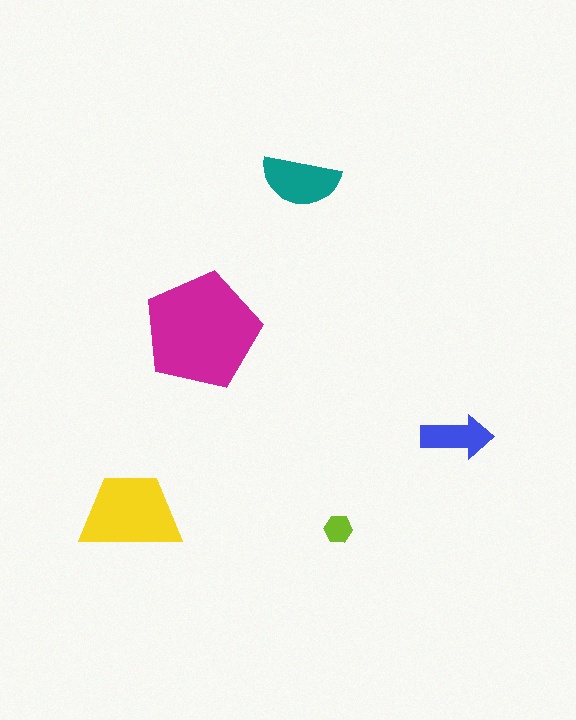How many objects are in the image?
There are 5 objects in the image.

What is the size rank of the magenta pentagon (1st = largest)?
1st.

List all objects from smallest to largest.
The lime hexagon, the blue arrow, the teal semicircle, the yellow trapezoid, the magenta pentagon.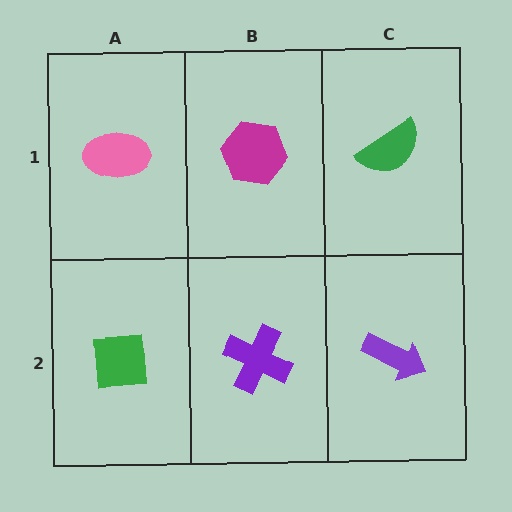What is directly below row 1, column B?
A purple cross.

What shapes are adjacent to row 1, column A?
A green square (row 2, column A), a magenta hexagon (row 1, column B).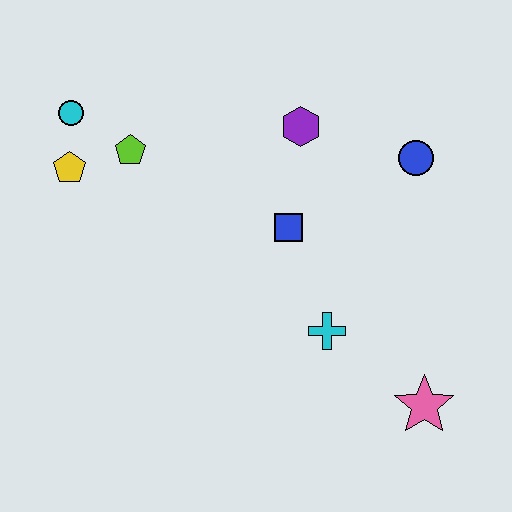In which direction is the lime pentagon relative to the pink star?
The lime pentagon is to the left of the pink star.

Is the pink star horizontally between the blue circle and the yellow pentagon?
No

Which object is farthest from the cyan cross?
The cyan circle is farthest from the cyan cross.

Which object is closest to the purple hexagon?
The blue square is closest to the purple hexagon.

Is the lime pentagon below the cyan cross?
No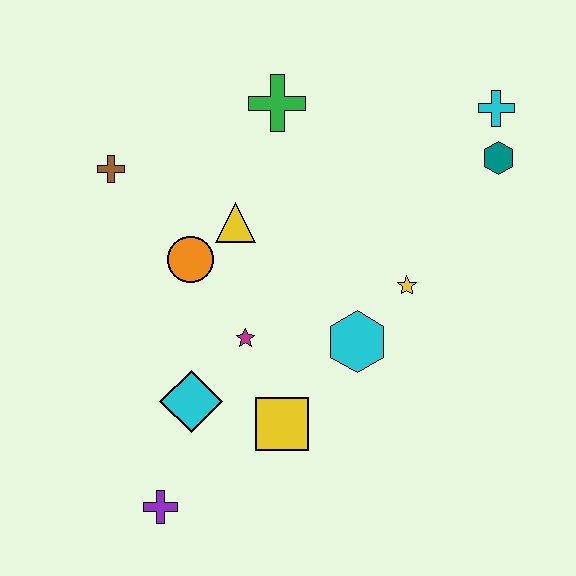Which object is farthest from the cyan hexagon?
The brown cross is farthest from the cyan hexagon.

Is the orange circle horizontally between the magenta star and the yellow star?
No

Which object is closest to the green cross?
The yellow triangle is closest to the green cross.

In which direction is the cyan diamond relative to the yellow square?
The cyan diamond is to the left of the yellow square.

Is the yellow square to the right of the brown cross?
Yes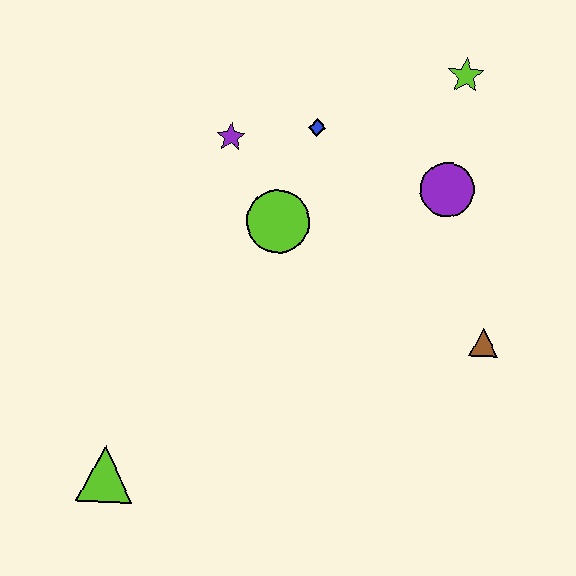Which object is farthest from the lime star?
The lime triangle is farthest from the lime star.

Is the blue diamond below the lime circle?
No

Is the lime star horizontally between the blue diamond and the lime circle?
No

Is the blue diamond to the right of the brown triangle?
No